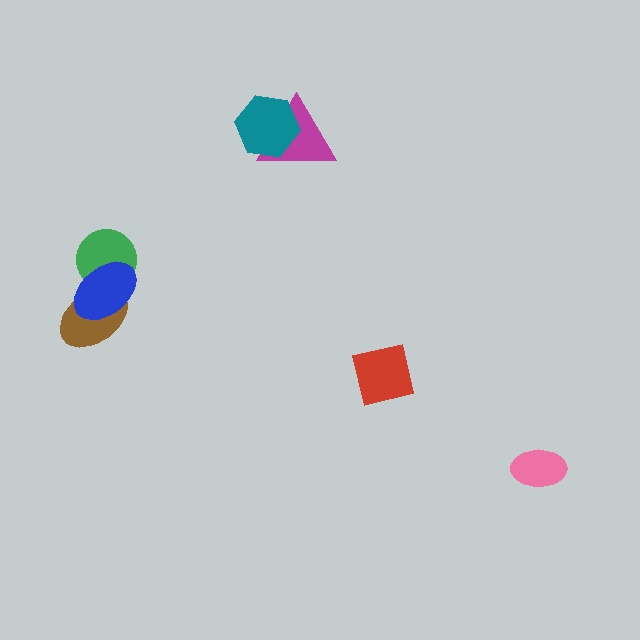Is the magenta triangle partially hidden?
Yes, it is partially covered by another shape.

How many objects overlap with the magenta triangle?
1 object overlaps with the magenta triangle.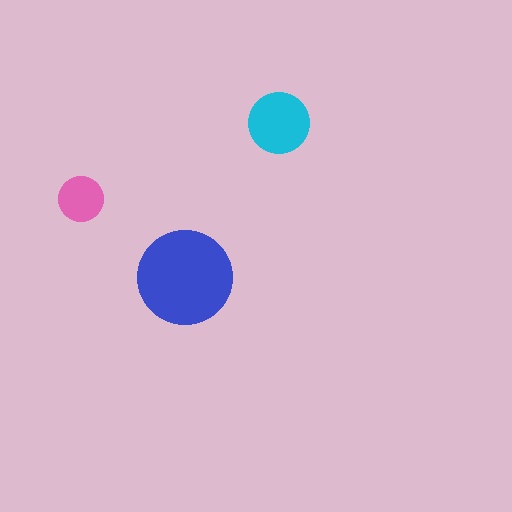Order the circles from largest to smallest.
the blue one, the cyan one, the pink one.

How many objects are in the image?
There are 3 objects in the image.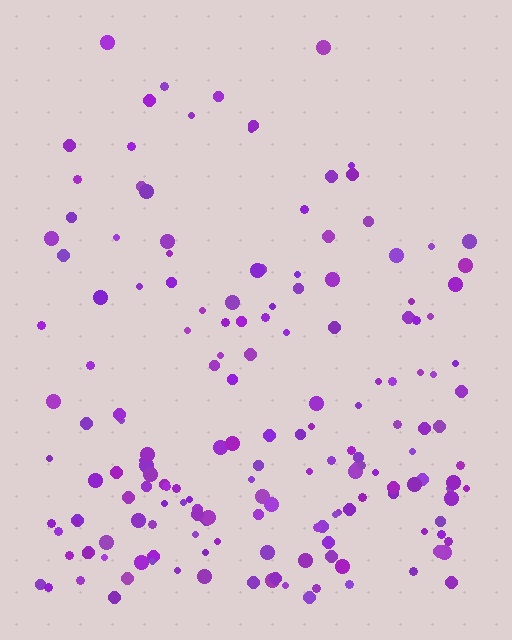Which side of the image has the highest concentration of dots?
The bottom.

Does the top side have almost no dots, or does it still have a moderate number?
Still a moderate number, just noticeably fewer than the bottom.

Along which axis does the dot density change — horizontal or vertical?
Vertical.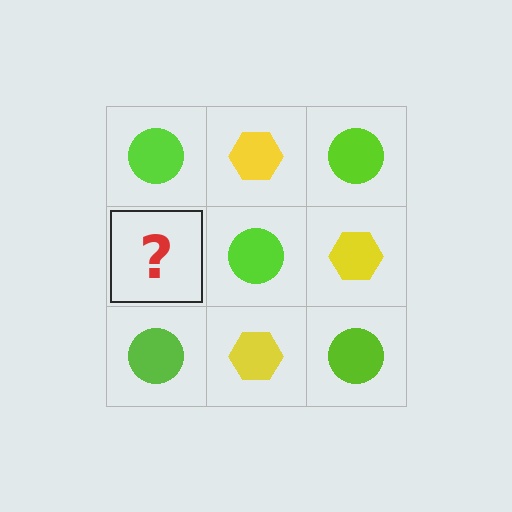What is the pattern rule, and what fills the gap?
The rule is that it alternates lime circle and yellow hexagon in a checkerboard pattern. The gap should be filled with a yellow hexagon.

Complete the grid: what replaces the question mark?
The question mark should be replaced with a yellow hexagon.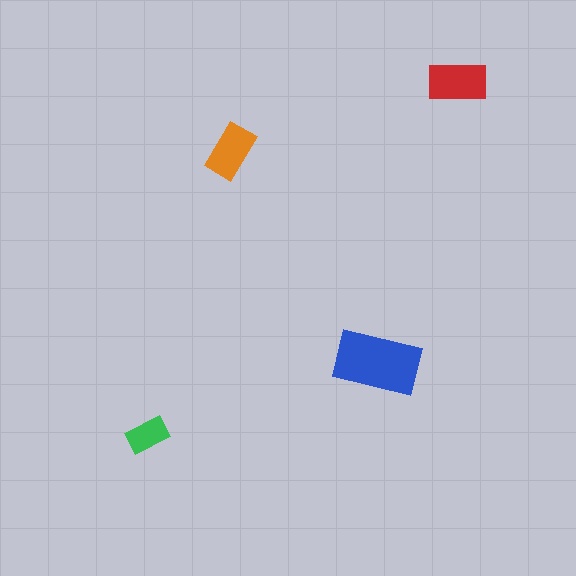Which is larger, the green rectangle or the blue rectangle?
The blue one.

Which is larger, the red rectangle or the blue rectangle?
The blue one.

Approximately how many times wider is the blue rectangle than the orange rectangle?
About 1.5 times wider.